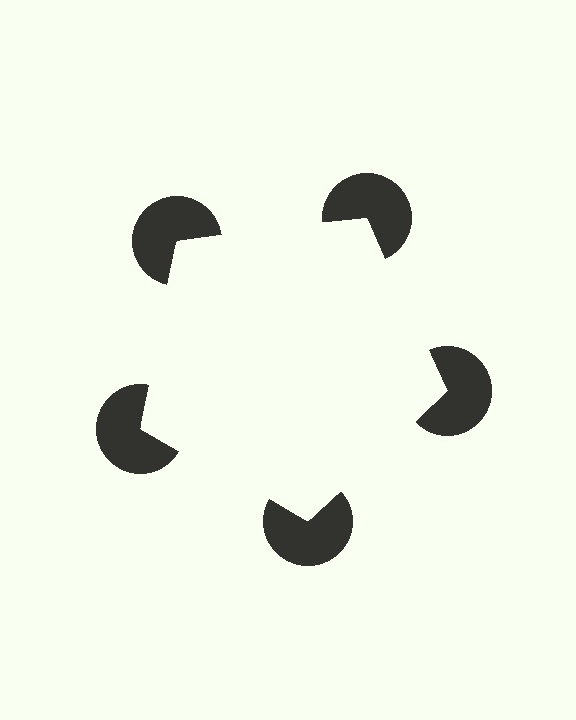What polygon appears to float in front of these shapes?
An illusory pentagon — its edges are inferred from the aligned wedge cuts in the pac-man discs, not physically drawn.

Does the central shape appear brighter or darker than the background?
It typically appears slightly brighter than the background, even though no actual brightness change is drawn.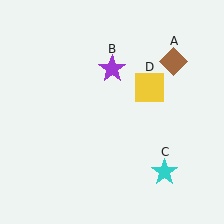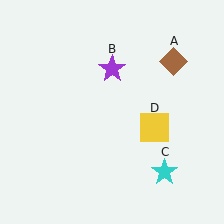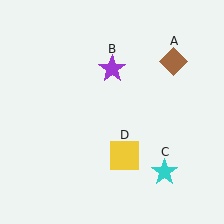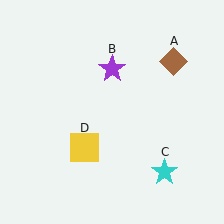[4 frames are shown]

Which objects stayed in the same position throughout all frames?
Brown diamond (object A) and purple star (object B) and cyan star (object C) remained stationary.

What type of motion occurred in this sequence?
The yellow square (object D) rotated clockwise around the center of the scene.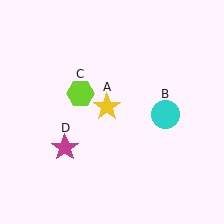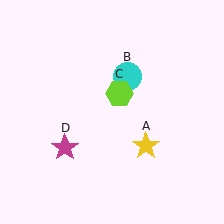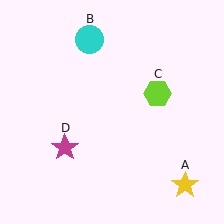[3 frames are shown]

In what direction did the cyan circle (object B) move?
The cyan circle (object B) moved up and to the left.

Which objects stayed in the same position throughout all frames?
Magenta star (object D) remained stationary.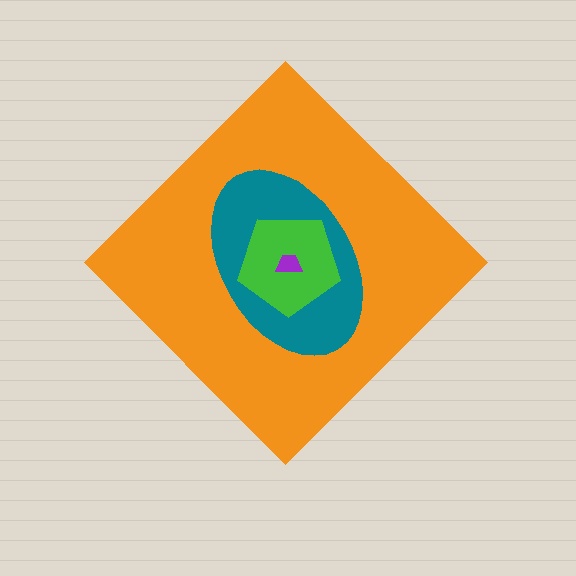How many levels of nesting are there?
4.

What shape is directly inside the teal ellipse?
The green pentagon.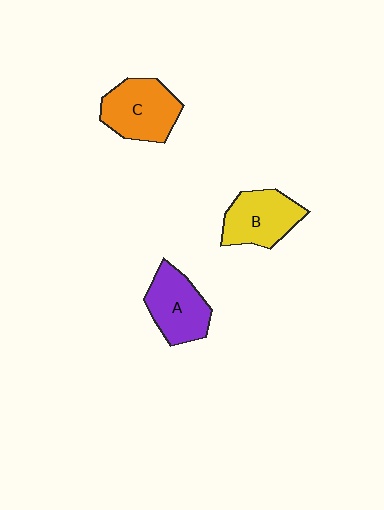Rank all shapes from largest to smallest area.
From largest to smallest: C (orange), A (purple), B (yellow).